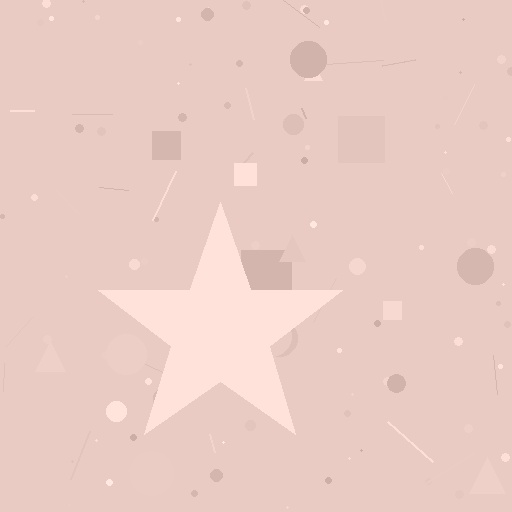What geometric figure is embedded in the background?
A star is embedded in the background.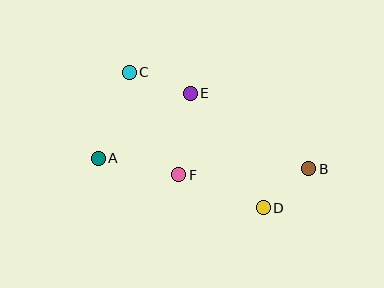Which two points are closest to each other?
Points B and D are closest to each other.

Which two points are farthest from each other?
Points A and B are farthest from each other.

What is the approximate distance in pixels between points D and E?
The distance between D and E is approximately 135 pixels.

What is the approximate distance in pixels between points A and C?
The distance between A and C is approximately 91 pixels.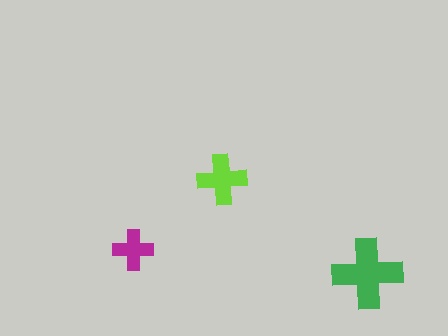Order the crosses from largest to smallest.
the green one, the lime one, the magenta one.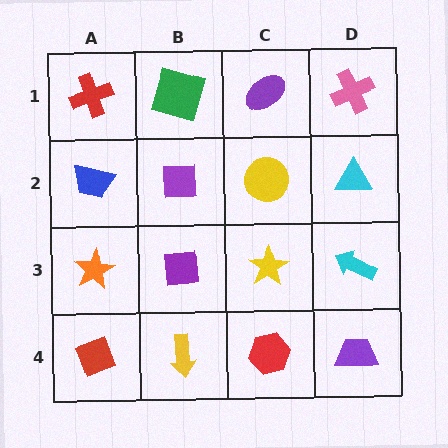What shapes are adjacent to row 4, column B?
A purple square (row 3, column B), a red diamond (row 4, column A), a red hexagon (row 4, column C).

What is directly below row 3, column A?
A red diamond.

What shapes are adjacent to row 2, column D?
A pink cross (row 1, column D), a cyan arrow (row 3, column D), a yellow circle (row 2, column C).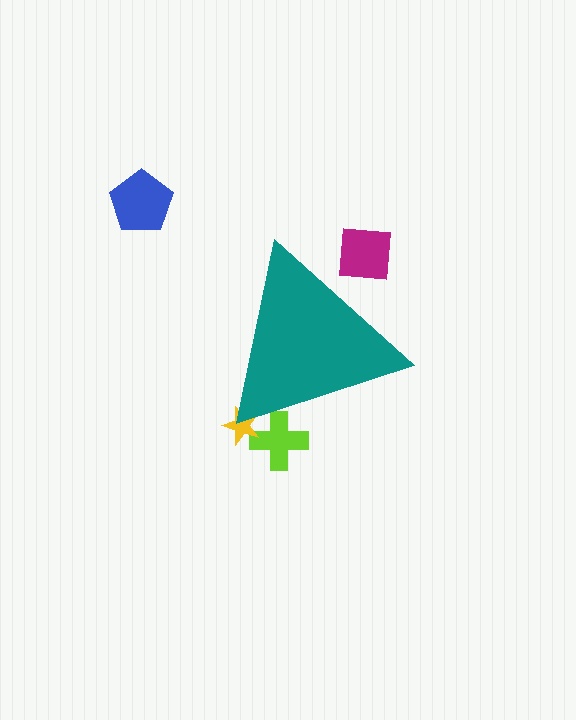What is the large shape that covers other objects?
A teal triangle.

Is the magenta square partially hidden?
Yes, the magenta square is partially hidden behind the teal triangle.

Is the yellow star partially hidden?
Yes, the yellow star is partially hidden behind the teal triangle.